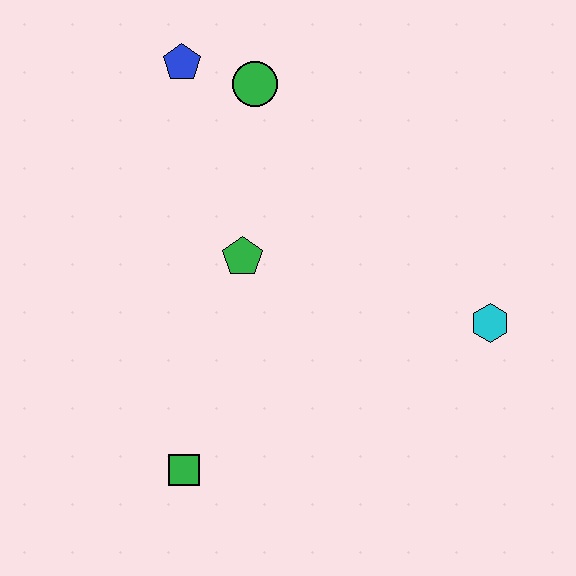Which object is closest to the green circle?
The blue pentagon is closest to the green circle.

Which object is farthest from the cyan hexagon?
The blue pentagon is farthest from the cyan hexagon.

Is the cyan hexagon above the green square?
Yes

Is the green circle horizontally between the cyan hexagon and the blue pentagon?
Yes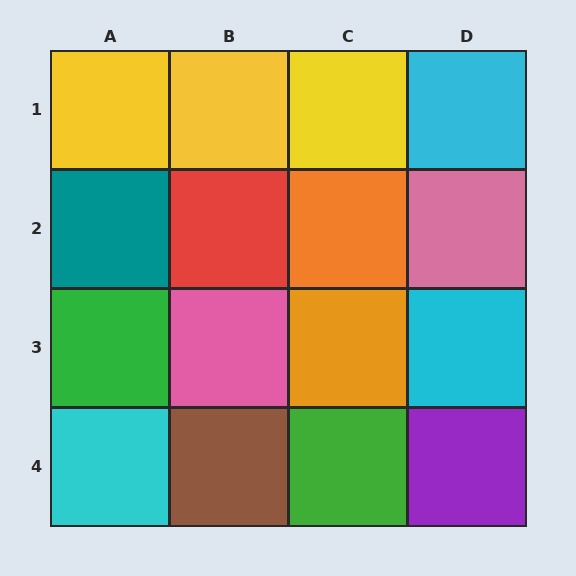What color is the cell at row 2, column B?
Red.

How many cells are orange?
2 cells are orange.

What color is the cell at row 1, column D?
Cyan.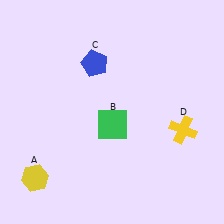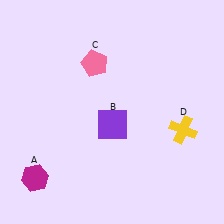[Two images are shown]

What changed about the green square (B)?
In Image 1, B is green. In Image 2, it changed to purple.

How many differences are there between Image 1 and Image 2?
There are 3 differences between the two images.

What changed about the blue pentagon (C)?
In Image 1, C is blue. In Image 2, it changed to pink.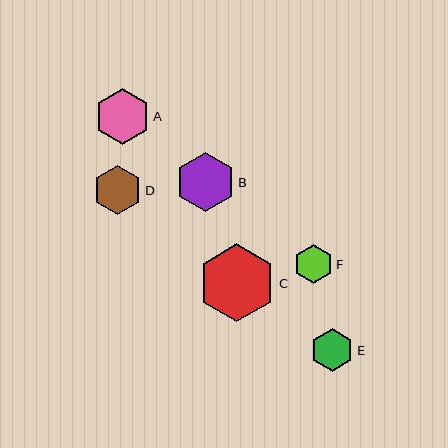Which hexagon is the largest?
Hexagon C is the largest with a size of approximately 78 pixels.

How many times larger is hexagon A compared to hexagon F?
Hexagon A is approximately 1.4 times the size of hexagon F.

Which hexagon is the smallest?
Hexagon F is the smallest with a size of approximately 39 pixels.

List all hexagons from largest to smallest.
From largest to smallest: C, B, A, D, E, F.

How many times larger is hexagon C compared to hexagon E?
Hexagon C is approximately 1.8 times the size of hexagon E.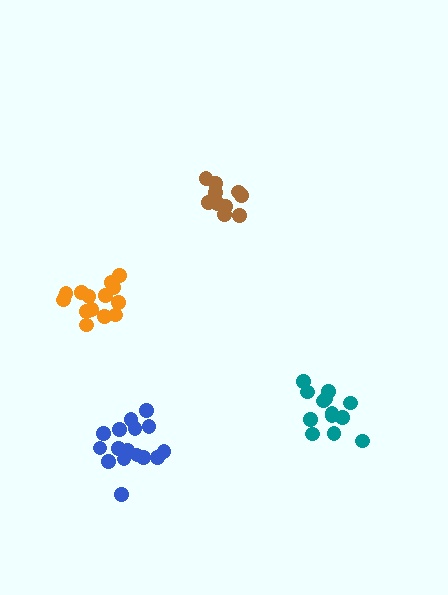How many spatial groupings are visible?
There are 4 spatial groupings.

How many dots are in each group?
Group 1: 11 dots, Group 2: 15 dots, Group 3: 16 dots, Group 4: 13 dots (55 total).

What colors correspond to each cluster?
The clusters are colored: brown, orange, blue, teal.